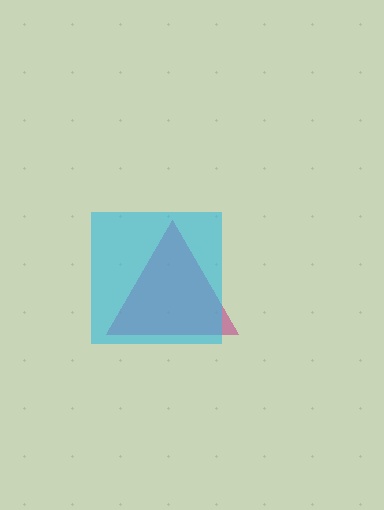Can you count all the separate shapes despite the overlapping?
Yes, there are 2 separate shapes.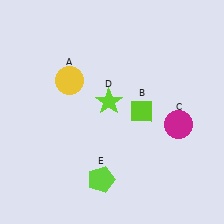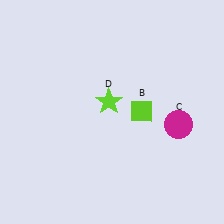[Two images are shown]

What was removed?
The lime pentagon (E), the yellow circle (A) were removed in Image 2.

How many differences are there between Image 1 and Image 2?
There are 2 differences between the two images.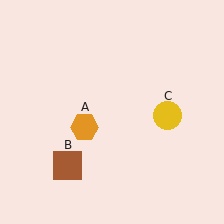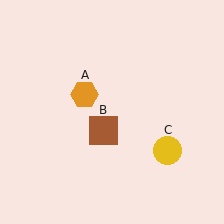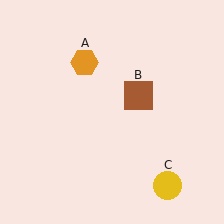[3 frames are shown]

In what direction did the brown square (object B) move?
The brown square (object B) moved up and to the right.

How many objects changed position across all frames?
3 objects changed position: orange hexagon (object A), brown square (object B), yellow circle (object C).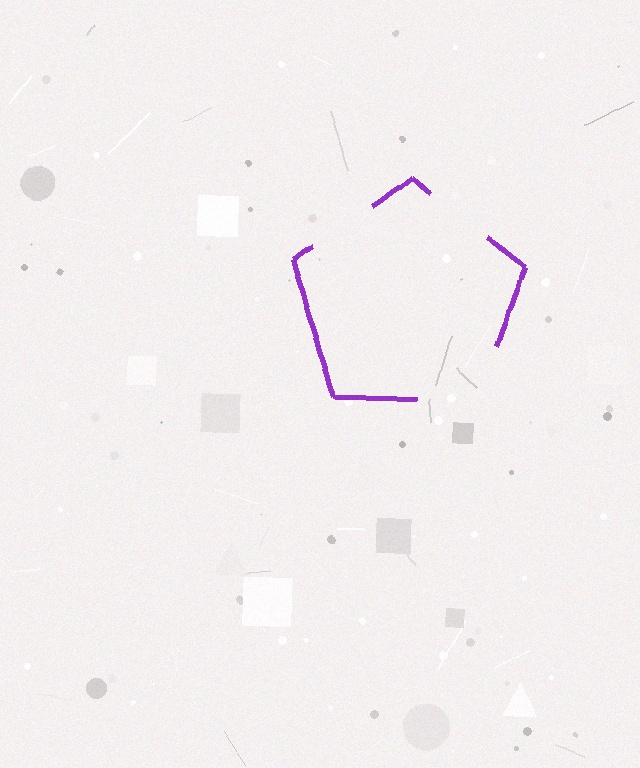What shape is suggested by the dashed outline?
The dashed outline suggests a pentagon.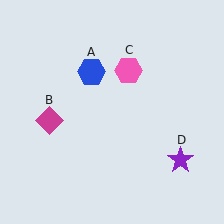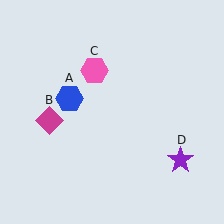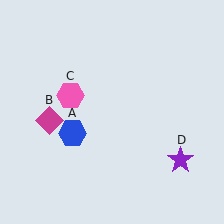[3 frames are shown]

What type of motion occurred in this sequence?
The blue hexagon (object A), pink hexagon (object C) rotated counterclockwise around the center of the scene.